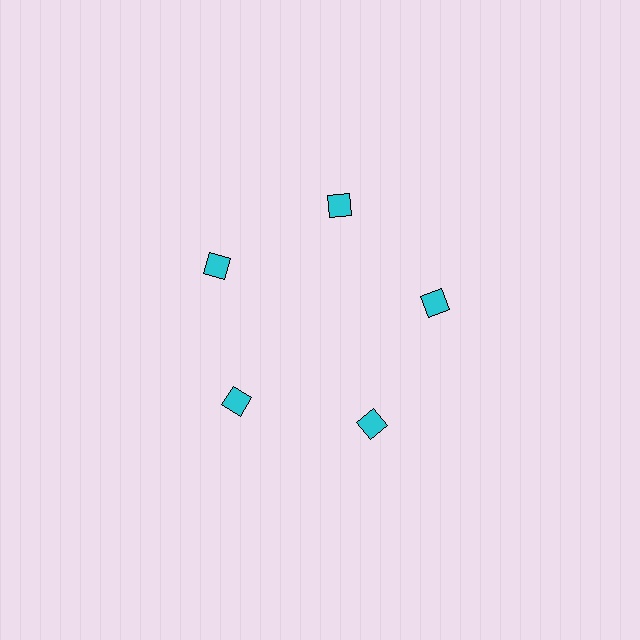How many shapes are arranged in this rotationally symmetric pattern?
There are 5 shapes, arranged in 5 groups of 1.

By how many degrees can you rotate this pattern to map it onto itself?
The pattern maps onto itself every 72 degrees of rotation.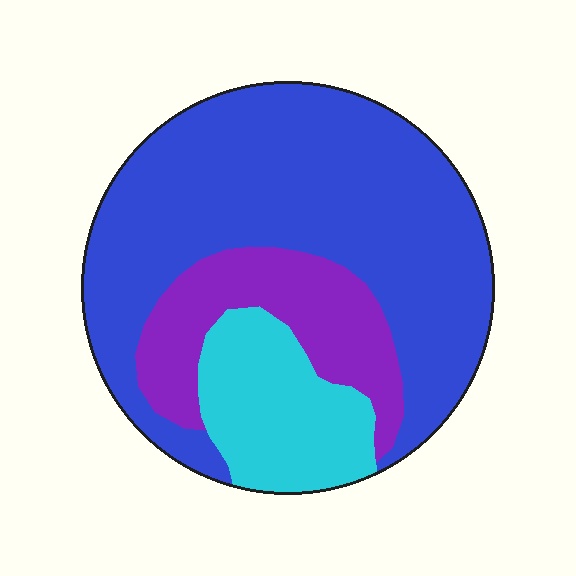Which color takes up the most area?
Blue, at roughly 60%.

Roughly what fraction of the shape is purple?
Purple covers 20% of the shape.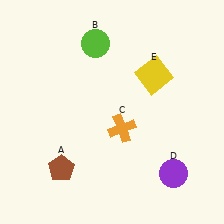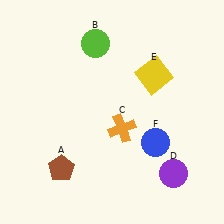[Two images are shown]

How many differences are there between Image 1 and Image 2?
There is 1 difference between the two images.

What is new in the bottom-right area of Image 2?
A blue circle (F) was added in the bottom-right area of Image 2.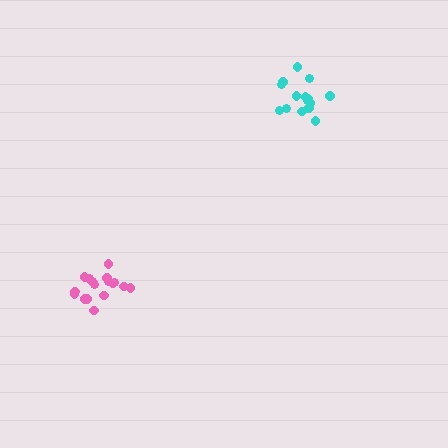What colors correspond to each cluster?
The clusters are colored: pink, cyan.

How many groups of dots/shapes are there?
There are 2 groups.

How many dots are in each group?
Group 1: 18 dots, Group 2: 15 dots (33 total).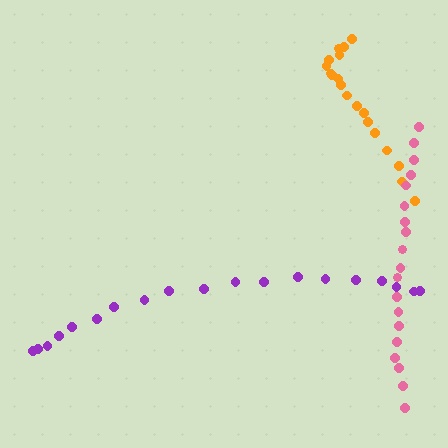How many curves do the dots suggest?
There are 3 distinct paths.